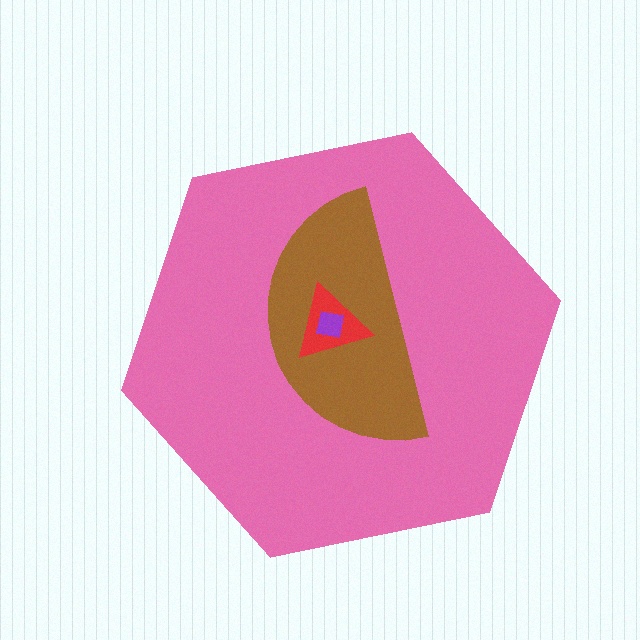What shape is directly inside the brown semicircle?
The red triangle.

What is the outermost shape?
The pink hexagon.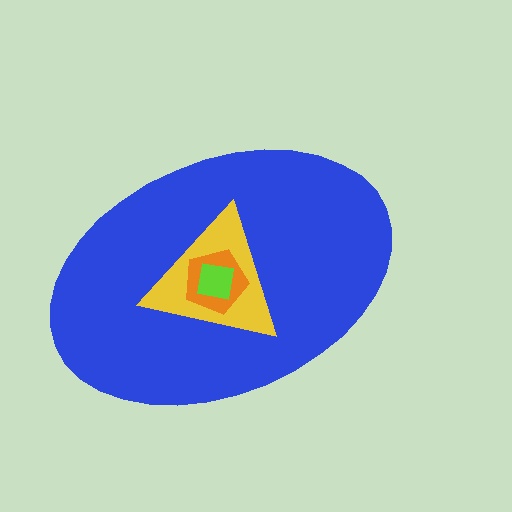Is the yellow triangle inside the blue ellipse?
Yes.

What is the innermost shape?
The lime square.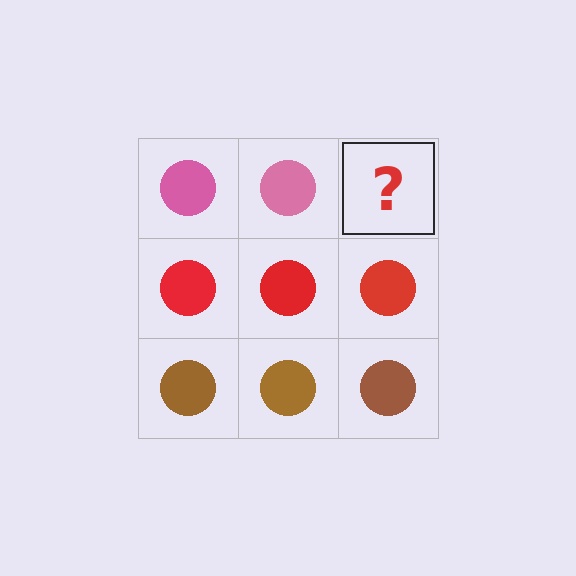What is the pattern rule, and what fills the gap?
The rule is that each row has a consistent color. The gap should be filled with a pink circle.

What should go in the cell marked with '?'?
The missing cell should contain a pink circle.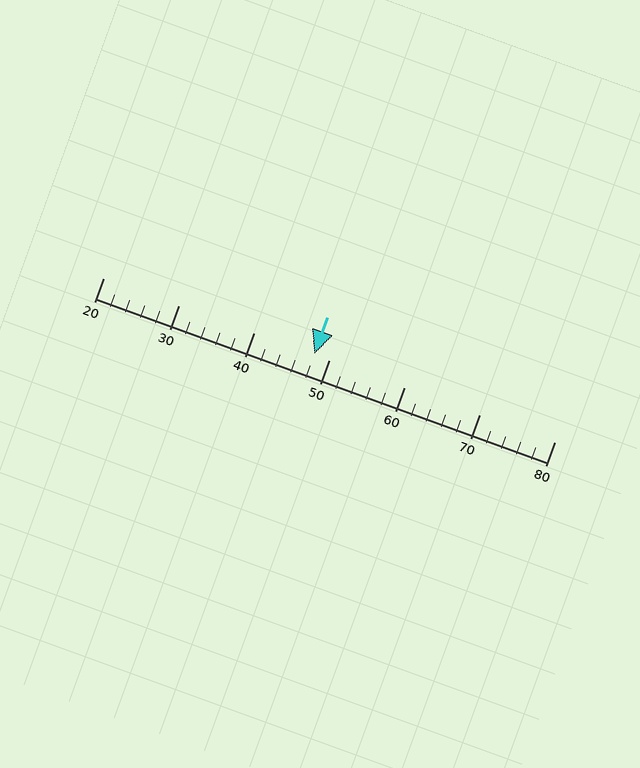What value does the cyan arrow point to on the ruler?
The cyan arrow points to approximately 48.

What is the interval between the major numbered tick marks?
The major tick marks are spaced 10 units apart.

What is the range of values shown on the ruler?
The ruler shows values from 20 to 80.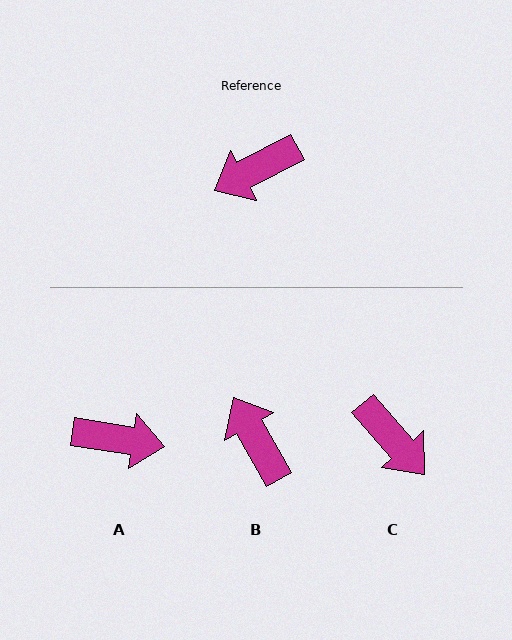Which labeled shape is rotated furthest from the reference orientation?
A, about 143 degrees away.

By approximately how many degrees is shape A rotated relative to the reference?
Approximately 143 degrees counter-clockwise.